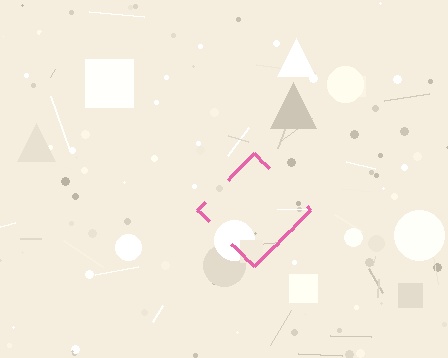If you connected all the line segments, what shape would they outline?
They would outline a diamond.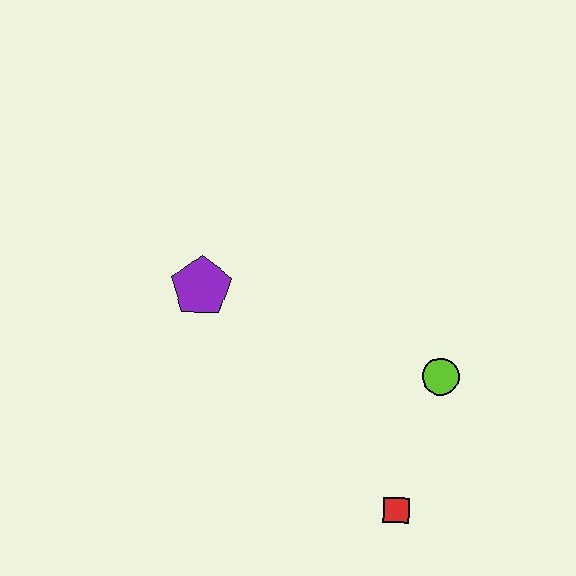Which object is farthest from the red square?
The purple pentagon is farthest from the red square.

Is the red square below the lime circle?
Yes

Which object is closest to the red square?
The lime circle is closest to the red square.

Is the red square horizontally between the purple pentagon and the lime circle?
Yes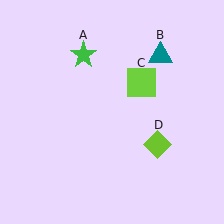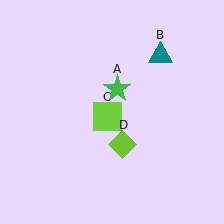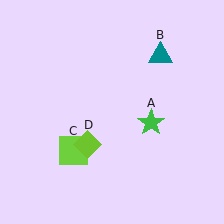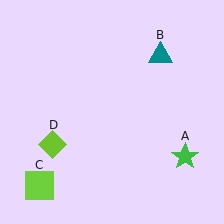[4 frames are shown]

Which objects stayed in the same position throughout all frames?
Teal triangle (object B) remained stationary.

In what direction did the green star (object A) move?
The green star (object A) moved down and to the right.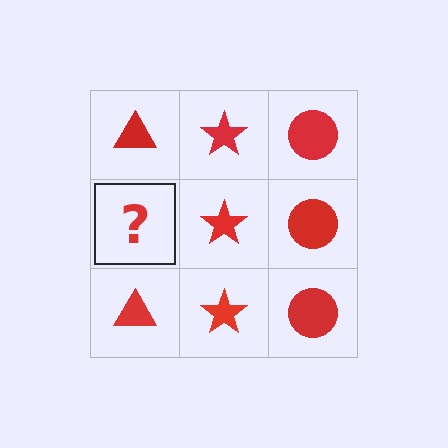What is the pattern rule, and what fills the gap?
The rule is that each column has a consistent shape. The gap should be filled with a red triangle.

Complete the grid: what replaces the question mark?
The question mark should be replaced with a red triangle.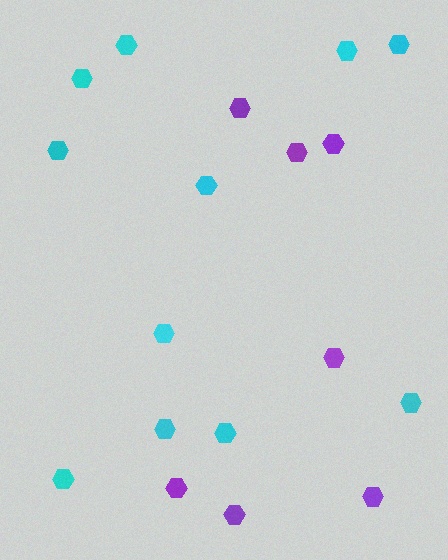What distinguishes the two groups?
There are 2 groups: one group of cyan hexagons (11) and one group of purple hexagons (7).